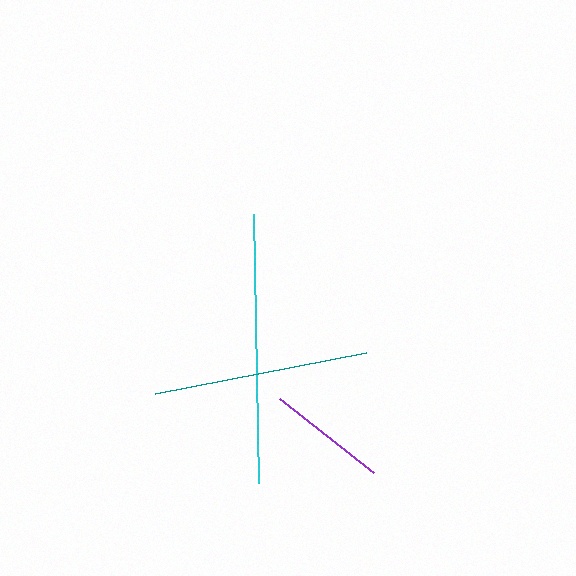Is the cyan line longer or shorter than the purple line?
The cyan line is longer than the purple line.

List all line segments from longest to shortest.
From longest to shortest: cyan, teal, purple.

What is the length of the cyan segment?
The cyan segment is approximately 268 pixels long.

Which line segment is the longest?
The cyan line is the longest at approximately 268 pixels.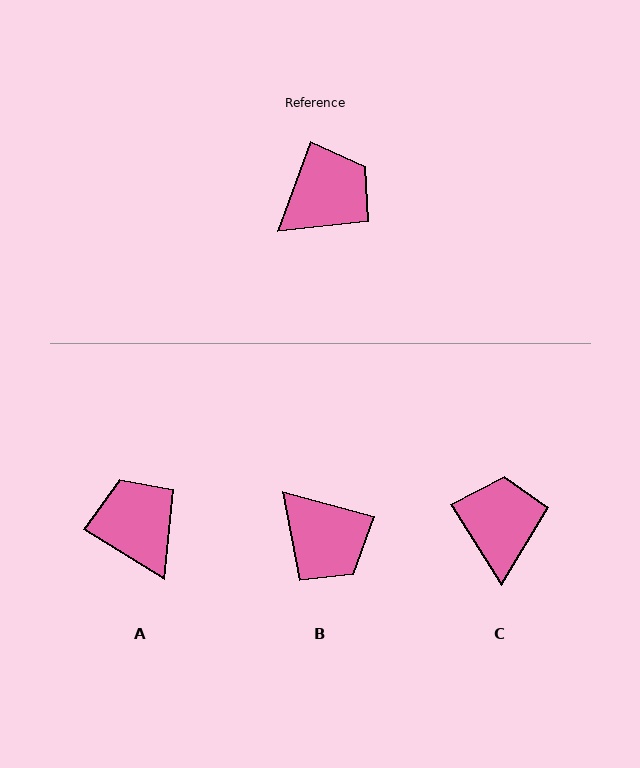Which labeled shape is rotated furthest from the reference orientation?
B, about 85 degrees away.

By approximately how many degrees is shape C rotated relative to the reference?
Approximately 52 degrees counter-clockwise.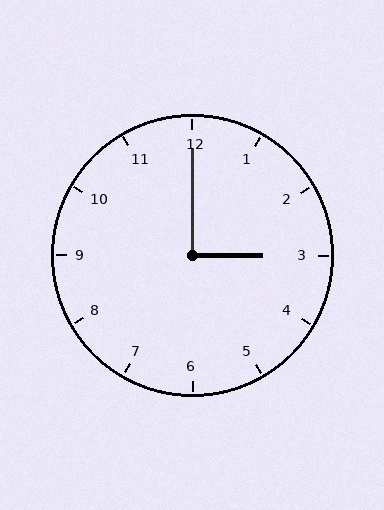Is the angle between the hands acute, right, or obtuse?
It is right.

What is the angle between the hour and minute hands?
Approximately 90 degrees.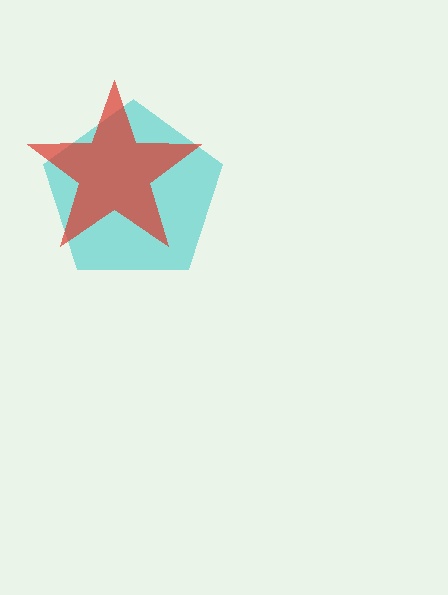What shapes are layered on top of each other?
The layered shapes are: a cyan pentagon, a red star.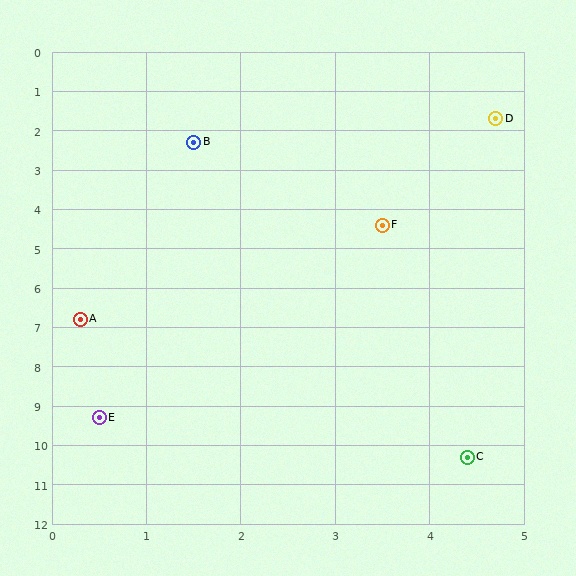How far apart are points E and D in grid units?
Points E and D are about 8.7 grid units apart.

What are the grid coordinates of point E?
Point E is at approximately (0.5, 9.3).